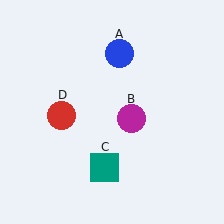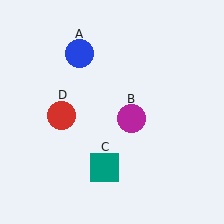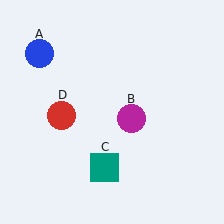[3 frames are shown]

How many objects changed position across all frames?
1 object changed position: blue circle (object A).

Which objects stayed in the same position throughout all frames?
Magenta circle (object B) and teal square (object C) and red circle (object D) remained stationary.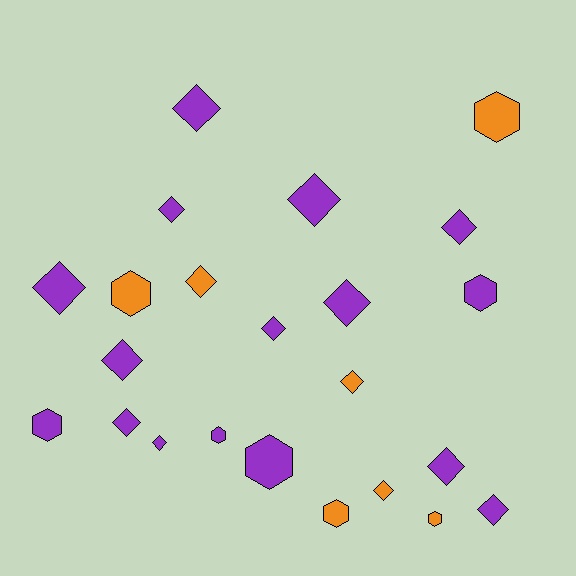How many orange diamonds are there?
There are 3 orange diamonds.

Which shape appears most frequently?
Diamond, with 15 objects.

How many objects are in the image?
There are 23 objects.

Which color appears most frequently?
Purple, with 16 objects.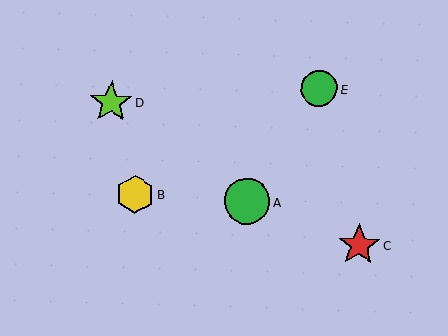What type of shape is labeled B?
Shape B is a yellow hexagon.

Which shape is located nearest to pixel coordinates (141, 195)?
The yellow hexagon (labeled B) at (135, 195) is nearest to that location.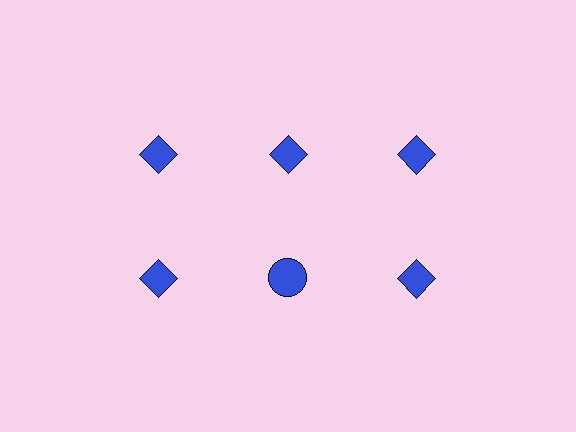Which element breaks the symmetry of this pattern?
The blue circle in the second row, second from left column breaks the symmetry. All other shapes are blue diamonds.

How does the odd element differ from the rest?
It has a different shape: circle instead of diamond.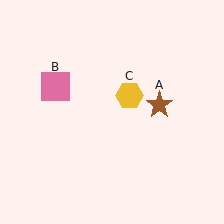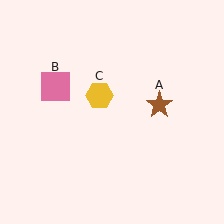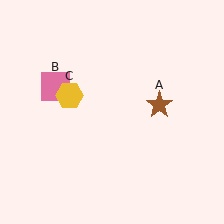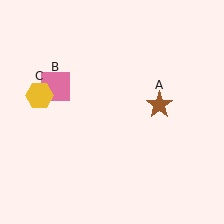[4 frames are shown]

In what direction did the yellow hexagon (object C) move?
The yellow hexagon (object C) moved left.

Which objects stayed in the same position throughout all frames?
Brown star (object A) and pink square (object B) remained stationary.